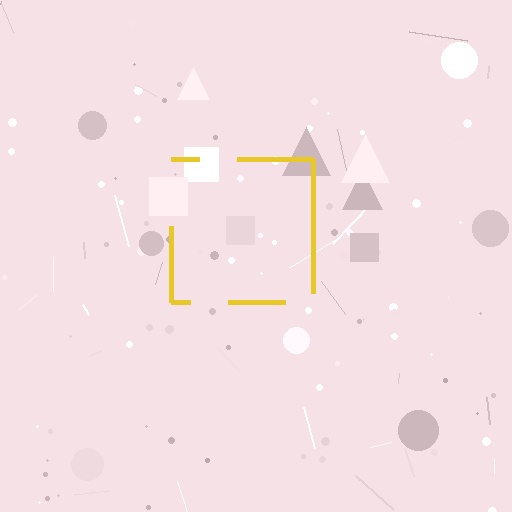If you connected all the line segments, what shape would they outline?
They would outline a square.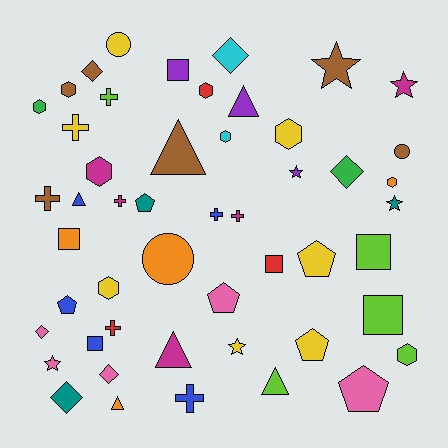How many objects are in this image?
There are 50 objects.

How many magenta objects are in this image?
There are 5 magenta objects.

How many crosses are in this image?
There are 8 crosses.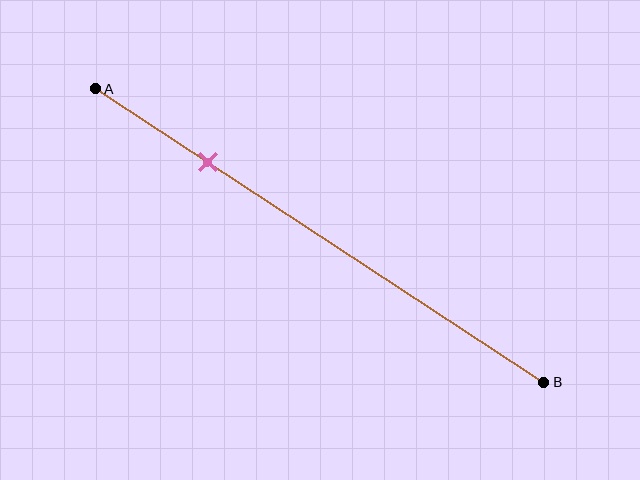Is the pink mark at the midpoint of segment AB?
No, the mark is at about 25% from A, not at the 50% midpoint.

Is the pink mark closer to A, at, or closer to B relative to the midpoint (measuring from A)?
The pink mark is closer to point A than the midpoint of segment AB.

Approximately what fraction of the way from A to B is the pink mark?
The pink mark is approximately 25% of the way from A to B.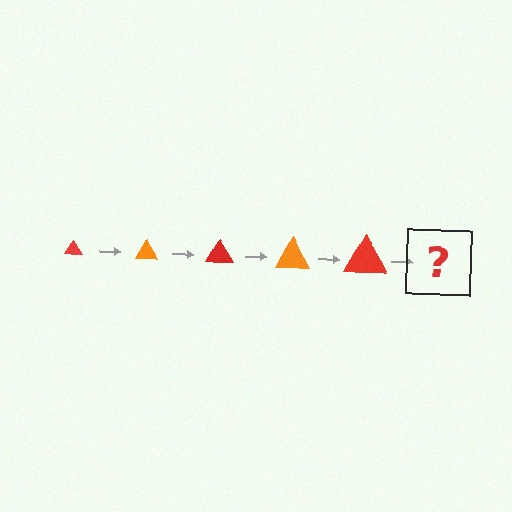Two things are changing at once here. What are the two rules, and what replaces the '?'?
The two rules are that the triangle grows larger each step and the color cycles through red and orange. The '?' should be an orange triangle, larger than the previous one.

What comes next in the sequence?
The next element should be an orange triangle, larger than the previous one.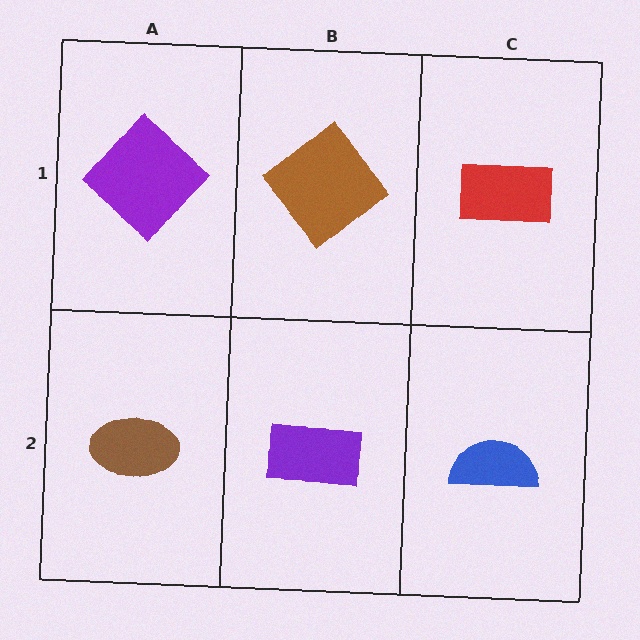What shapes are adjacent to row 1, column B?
A purple rectangle (row 2, column B), a purple diamond (row 1, column A), a red rectangle (row 1, column C).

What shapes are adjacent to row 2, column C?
A red rectangle (row 1, column C), a purple rectangle (row 2, column B).